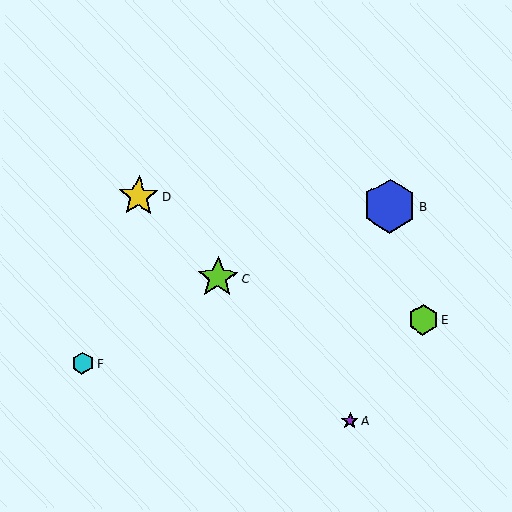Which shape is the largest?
The blue hexagon (labeled B) is the largest.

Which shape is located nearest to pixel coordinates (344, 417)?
The purple star (labeled A) at (350, 421) is nearest to that location.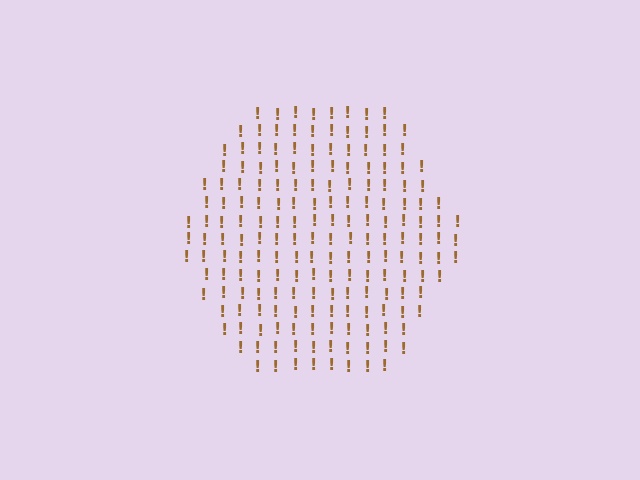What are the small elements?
The small elements are exclamation marks.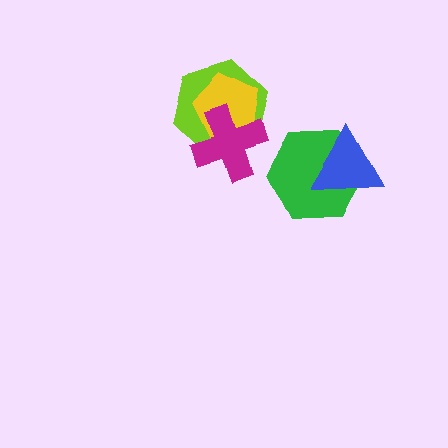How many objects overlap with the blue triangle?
1 object overlaps with the blue triangle.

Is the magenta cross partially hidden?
No, no other shape covers it.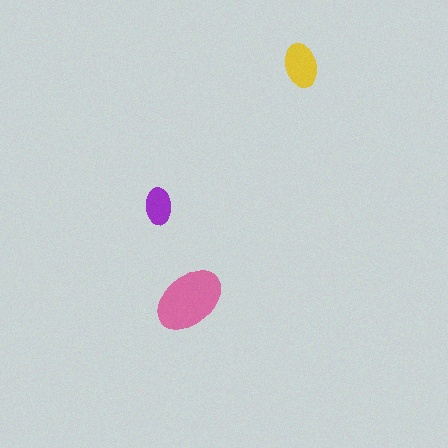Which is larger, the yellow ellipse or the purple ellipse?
The yellow one.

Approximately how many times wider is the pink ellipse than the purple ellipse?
About 2 times wider.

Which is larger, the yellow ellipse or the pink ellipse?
The pink one.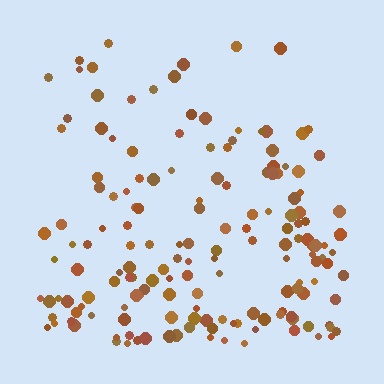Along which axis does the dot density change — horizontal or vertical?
Vertical.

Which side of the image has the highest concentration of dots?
The bottom.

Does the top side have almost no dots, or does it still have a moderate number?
Still a moderate number, just noticeably fewer than the bottom.